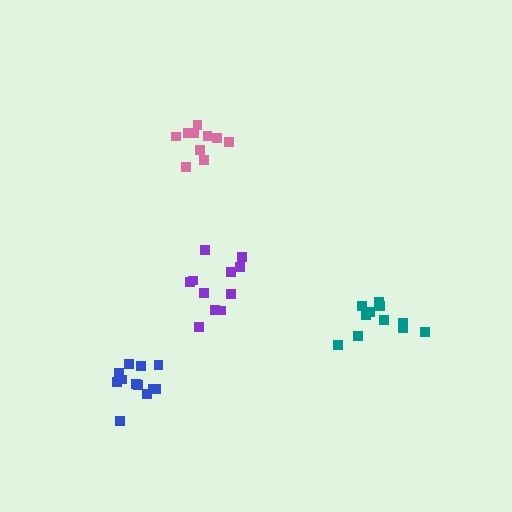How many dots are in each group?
Group 1: 10 dots, Group 2: 11 dots, Group 3: 12 dots, Group 4: 11 dots (44 total).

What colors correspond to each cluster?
The clusters are colored: pink, purple, blue, teal.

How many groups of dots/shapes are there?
There are 4 groups.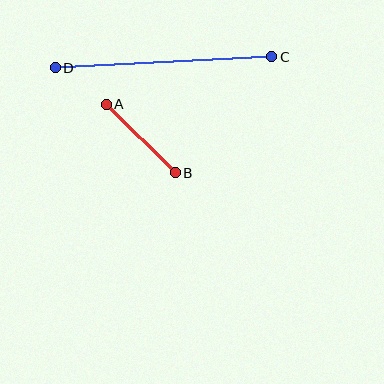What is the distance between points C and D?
The distance is approximately 217 pixels.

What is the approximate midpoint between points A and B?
The midpoint is at approximately (141, 138) pixels.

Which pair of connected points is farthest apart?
Points C and D are farthest apart.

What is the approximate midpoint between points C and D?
The midpoint is at approximately (163, 62) pixels.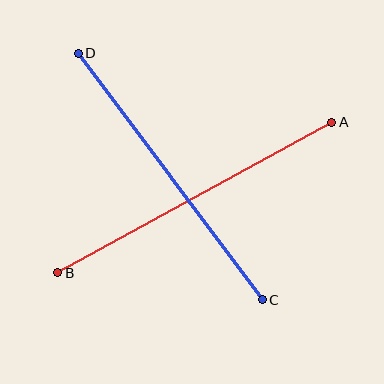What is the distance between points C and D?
The distance is approximately 308 pixels.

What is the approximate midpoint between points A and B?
The midpoint is at approximately (195, 197) pixels.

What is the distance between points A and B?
The distance is approximately 312 pixels.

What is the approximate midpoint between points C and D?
The midpoint is at approximately (170, 176) pixels.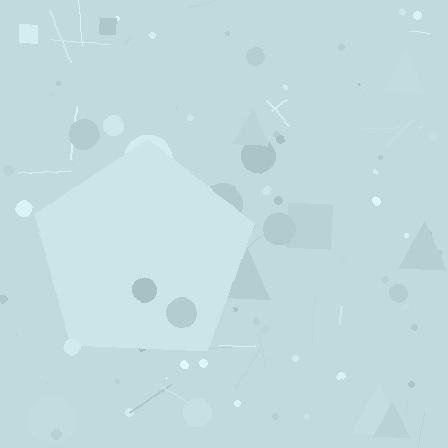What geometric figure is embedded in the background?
A pentagon is embedded in the background.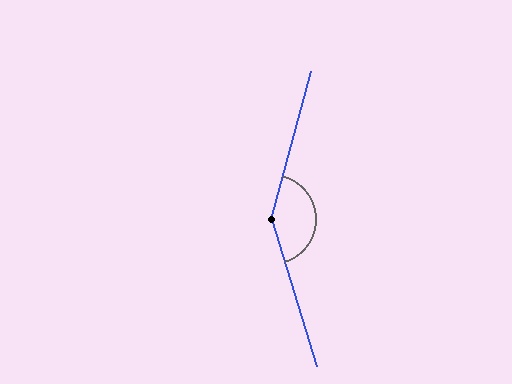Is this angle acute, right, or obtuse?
It is obtuse.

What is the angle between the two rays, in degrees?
Approximately 148 degrees.